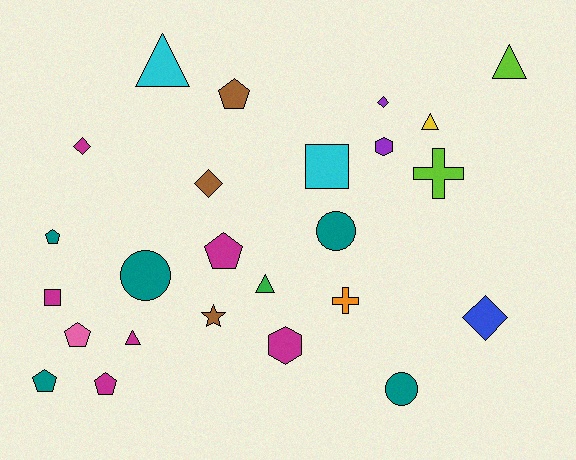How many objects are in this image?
There are 25 objects.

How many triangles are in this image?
There are 5 triangles.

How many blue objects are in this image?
There is 1 blue object.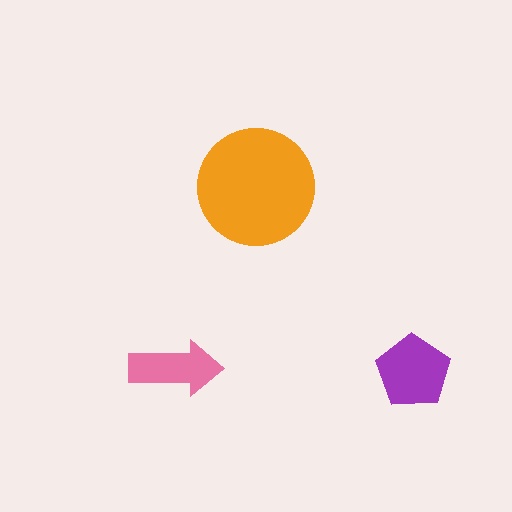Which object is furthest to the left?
The pink arrow is leftmost.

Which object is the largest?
The orange circle.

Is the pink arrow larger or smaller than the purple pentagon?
Smaller.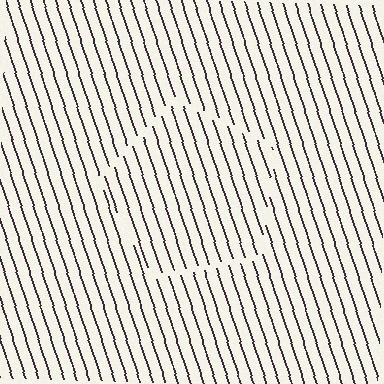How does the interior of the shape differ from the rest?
The interior of the shape contains the same grating, shifted by half a period — the contour is defined by the phase discontinuity where line-ends from the inner and outer gratings abut.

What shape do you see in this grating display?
An illusory pentagon. The interior of the shape contains the same grating, shifted by half a period — the contour is defined by the phase discontinuity where line-ends from the inner and outer gratings abut.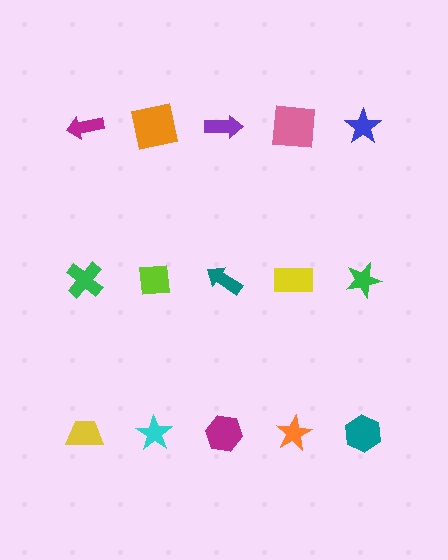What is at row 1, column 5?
A blue star.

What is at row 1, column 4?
A pink square.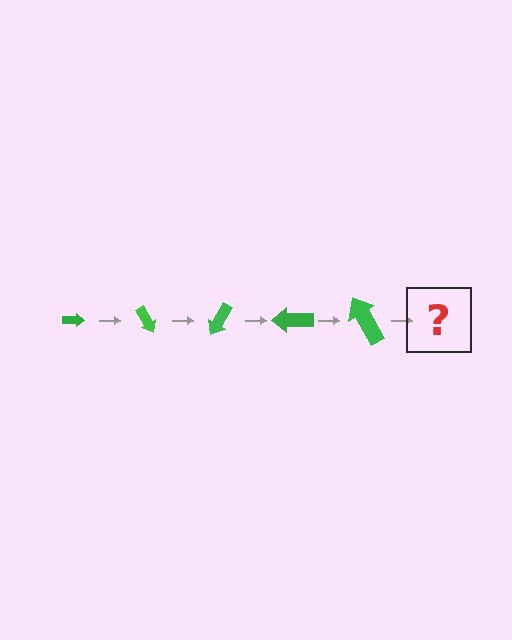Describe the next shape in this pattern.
It should be an arrow, larger than the previous one and rotated 300 degrees from the start.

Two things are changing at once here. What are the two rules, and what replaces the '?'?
The two rules are that the arrow grows larger each step and it rotates 60 degrees each step. The '?' should be an arrow, larger than the previous one and rotated 300 degrees from the start.